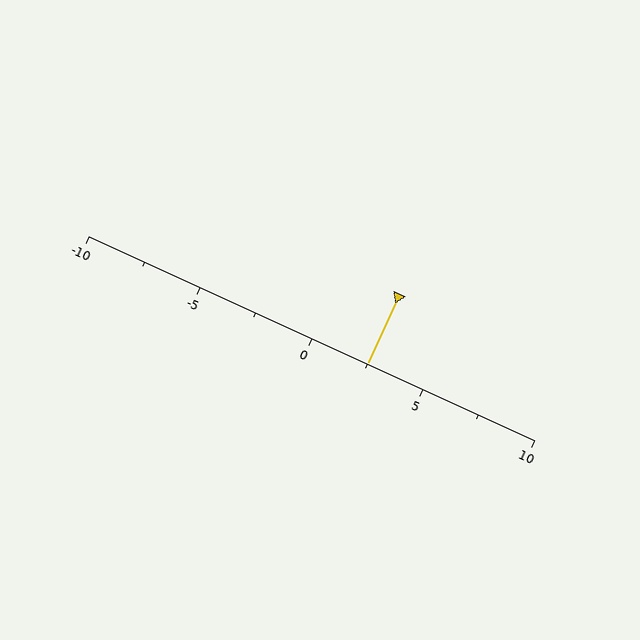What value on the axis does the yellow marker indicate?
The marker indicates approximately 2.5.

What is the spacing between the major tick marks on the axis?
The major ticks are spaced 5 apart.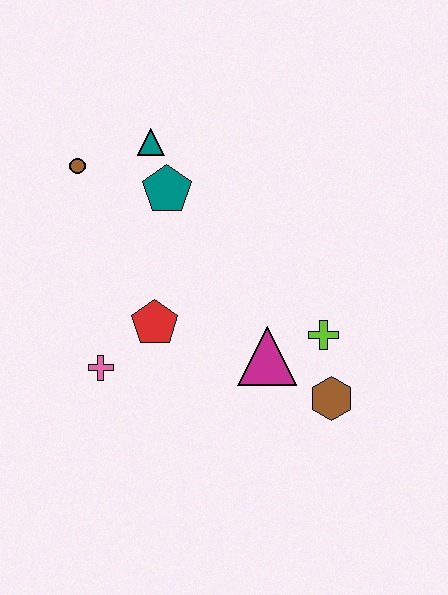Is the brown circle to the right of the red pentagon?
No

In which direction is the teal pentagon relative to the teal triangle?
The teal pentagon is below the teal triangle.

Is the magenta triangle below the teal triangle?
Yes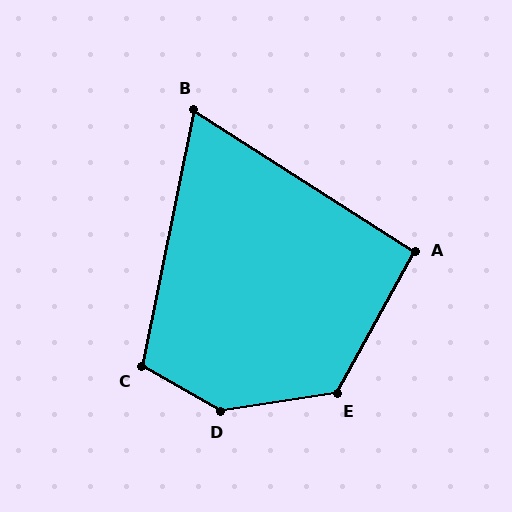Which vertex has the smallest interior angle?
B, at approximately 69 degrees.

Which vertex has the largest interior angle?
D, at approximately 142 degrees.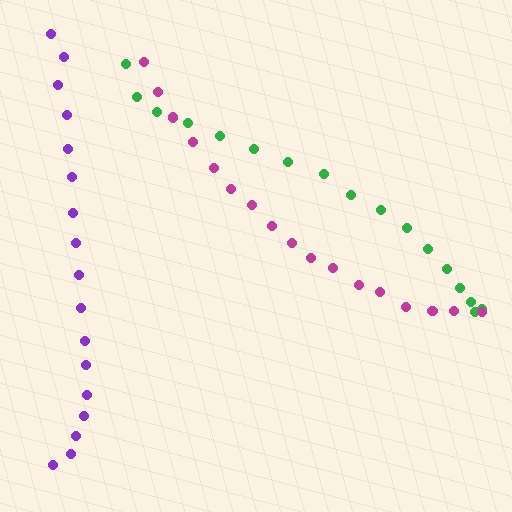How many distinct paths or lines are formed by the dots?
There are 3 distinct paths.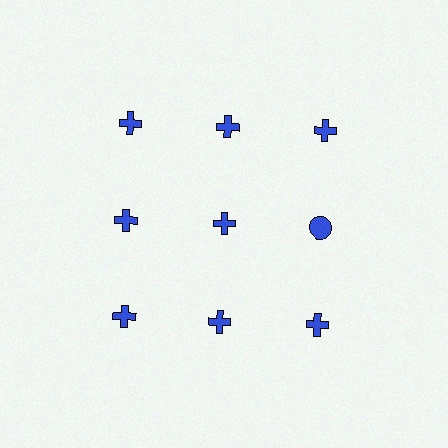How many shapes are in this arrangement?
There are 9 shapes arranged in a grid pattern.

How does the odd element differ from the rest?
It has a different shape: circle instead of cross.